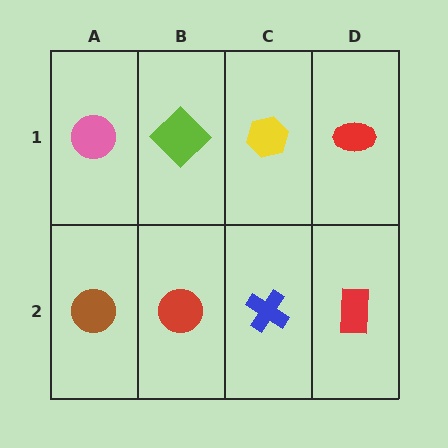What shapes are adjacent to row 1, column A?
A brown circle (row 2, column A), a lime diamond (row 1, column B).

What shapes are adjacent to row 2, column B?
A lime diamond (row 1, column B), a brown circle (row 2, column A), a blue cross (row 2, column C).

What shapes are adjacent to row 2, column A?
A pink circle (row 1, column A), a red circle (row 2, column B).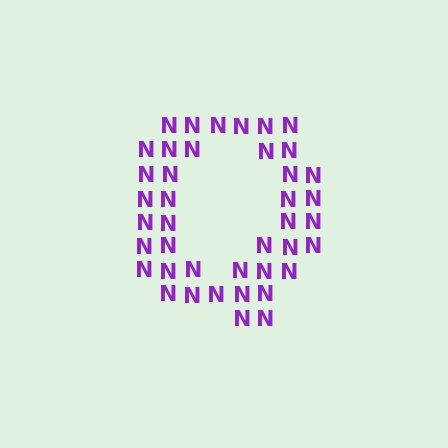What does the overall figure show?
The overall figure shows the letter Q.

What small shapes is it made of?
It is made of small letter N's.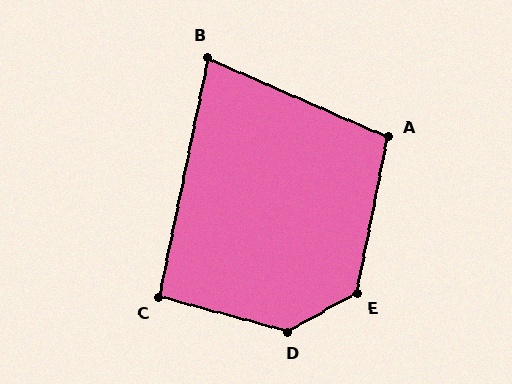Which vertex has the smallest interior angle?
B, at approximately 78 degrees.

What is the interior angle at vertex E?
Approximately 130 degrees (obtuse).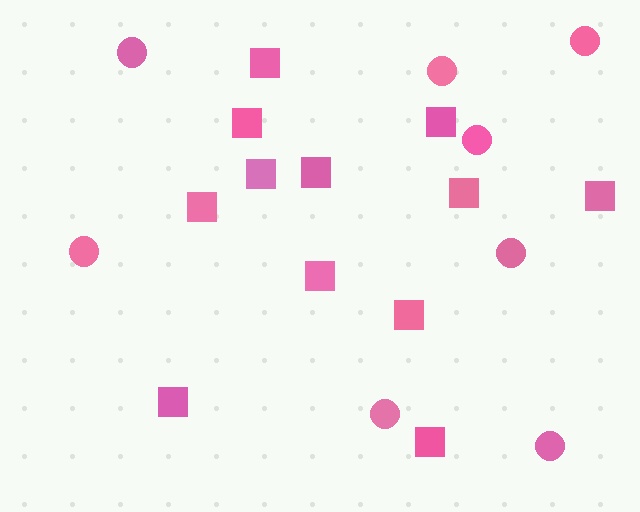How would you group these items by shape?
There are 2 groups: one group of circles (8) and one group of squares (12).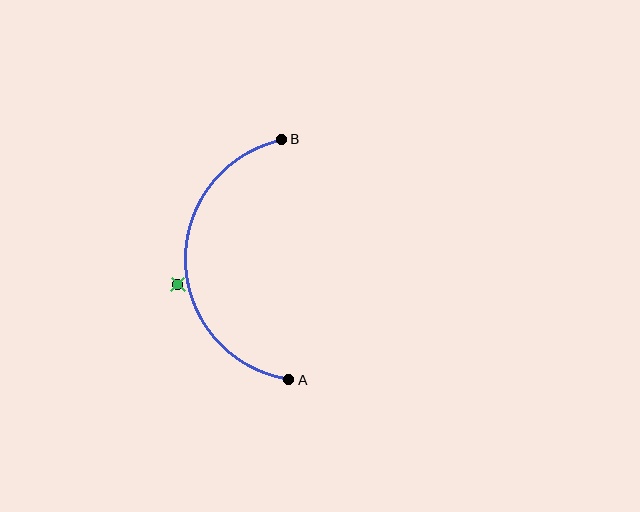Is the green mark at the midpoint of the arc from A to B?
No — the green mark does not lie on the arc at all. It sits slightly outside the curve.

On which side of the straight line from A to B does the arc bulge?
The arc bulges to the left of the straight line connecting A and B.